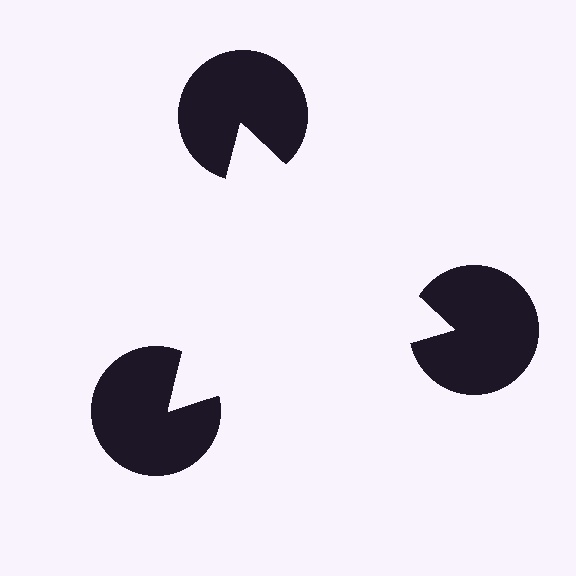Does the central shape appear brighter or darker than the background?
It typically appears slightly brighter than the background, even though no actual brightness change is drawn.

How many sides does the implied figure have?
3 sides.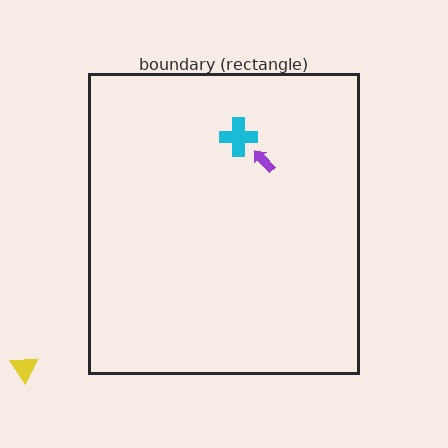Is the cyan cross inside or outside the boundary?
Inside.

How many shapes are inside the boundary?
2 inside, 1 outside.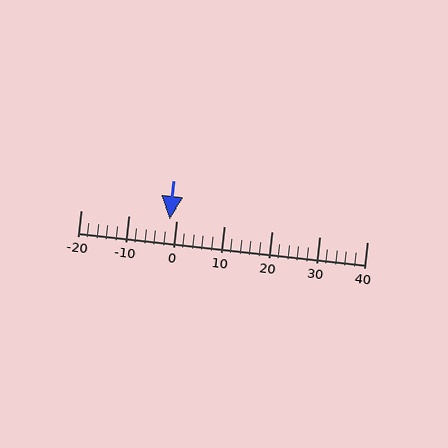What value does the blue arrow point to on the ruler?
The blue arrow points to approximately -1.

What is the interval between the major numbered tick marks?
The major tick marks are spaced 10 units apart.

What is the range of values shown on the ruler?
The ruler shows values from -20 to 40.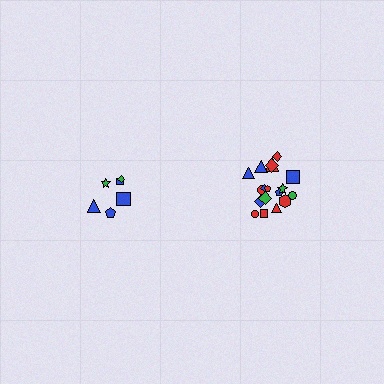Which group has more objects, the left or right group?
The right group.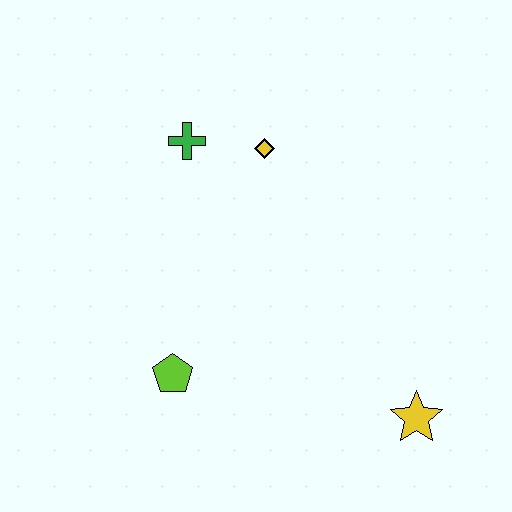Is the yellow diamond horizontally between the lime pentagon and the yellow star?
Yes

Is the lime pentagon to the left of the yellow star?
Yes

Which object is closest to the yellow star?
The lime pentagon is closest to the yellow star.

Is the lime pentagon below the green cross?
Yes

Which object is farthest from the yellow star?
The green cross is farthest from the yellow star.